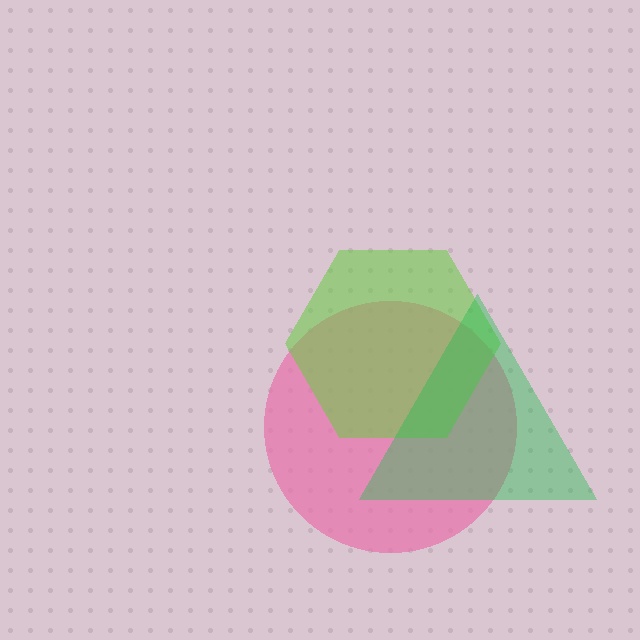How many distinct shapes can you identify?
There are 3 distinct shapes: a pink circle, a lime hexagon, a green triangle.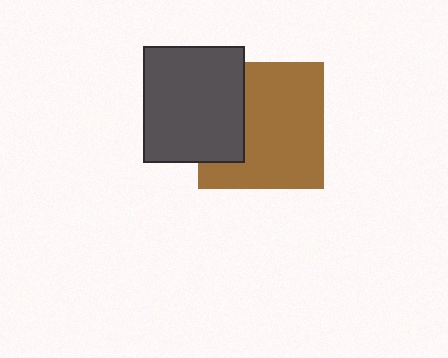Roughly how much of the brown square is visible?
Most of it is visible (roughly 70%).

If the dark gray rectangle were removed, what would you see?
You would see the complete brown square.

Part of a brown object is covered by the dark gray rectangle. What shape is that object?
It is a square.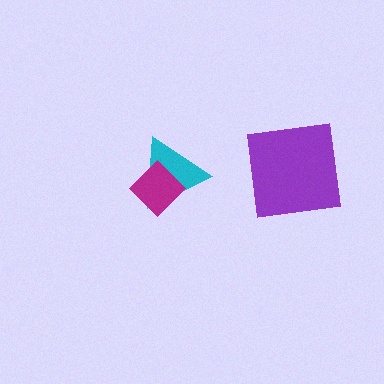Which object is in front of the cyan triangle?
The magenta diamond is in front of the cyan triangle.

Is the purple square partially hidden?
No, no other shape covers it.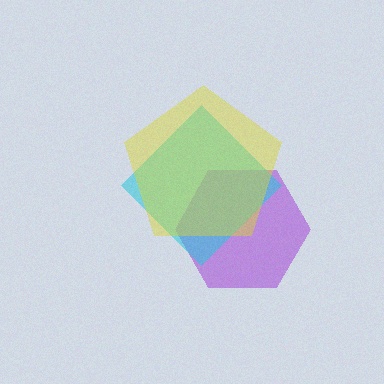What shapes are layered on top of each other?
The layered shapes are: a purple hexagon, a cyan diamond, a yellow pentagon.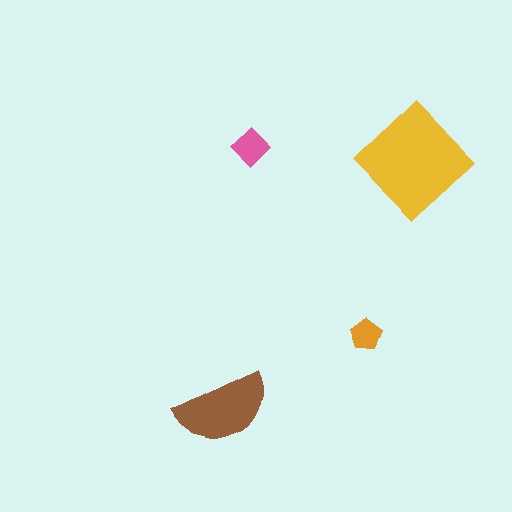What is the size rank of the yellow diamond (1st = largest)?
1st.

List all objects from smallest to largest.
The orange pentagon, the pink diamond, the brown semicircle, the yellow diamond.